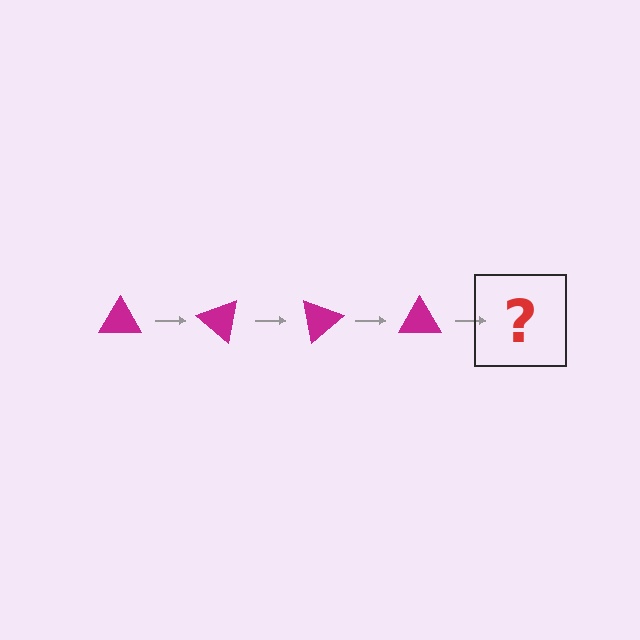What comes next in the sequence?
The next element should be a magenta triangle rotated 160 degrees.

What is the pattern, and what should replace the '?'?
The pattern is that the triangle rotates 40 degrees each step. The '?' should be a magenta triangle rotated 160 degrees.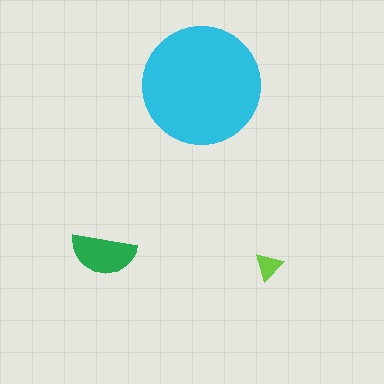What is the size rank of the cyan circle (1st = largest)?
1st.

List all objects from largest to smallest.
The cyan circle, the green semicircle, the lime triangle.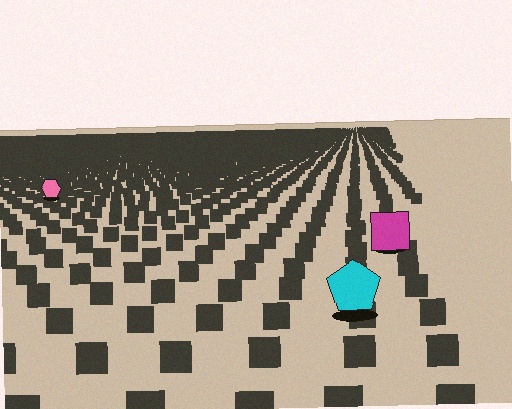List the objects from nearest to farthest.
From nearest to farthest: the cyan pentagon, the magenta square, the pink hexagon.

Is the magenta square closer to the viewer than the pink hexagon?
Yes. The magenta square is closer — you can tell from the texture gradient: the ground texture is coarser near it.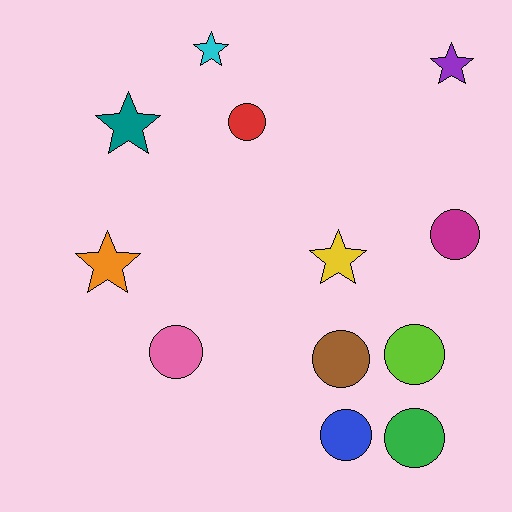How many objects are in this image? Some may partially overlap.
There are 12 objects.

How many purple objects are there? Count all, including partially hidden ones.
There is 1 purple object.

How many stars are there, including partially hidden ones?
There are 5 stars.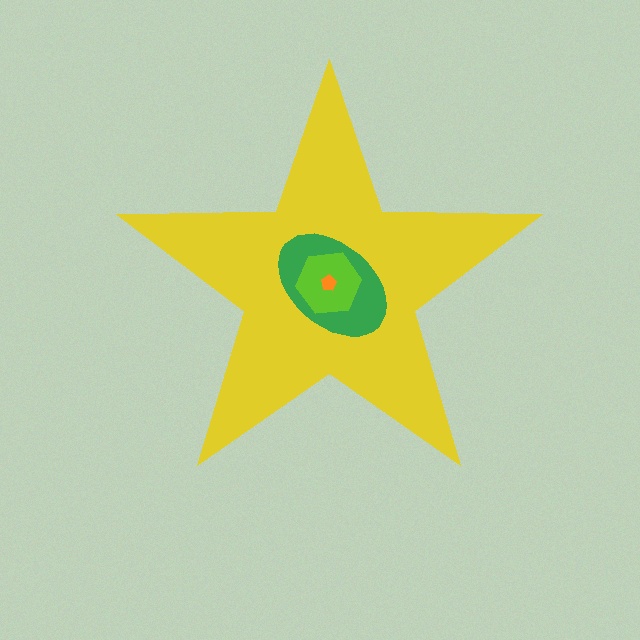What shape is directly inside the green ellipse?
The lime hexagon.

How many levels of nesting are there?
4.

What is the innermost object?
The orange pentagon.